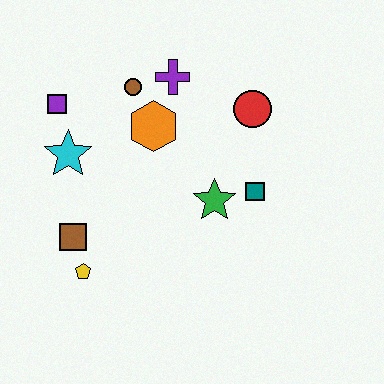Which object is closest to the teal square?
The green star is closest to the teal square.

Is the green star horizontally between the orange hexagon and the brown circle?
No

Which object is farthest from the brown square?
The red circle is farthest from the brown square.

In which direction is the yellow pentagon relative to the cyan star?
The yellow pentagon is below the cyan star.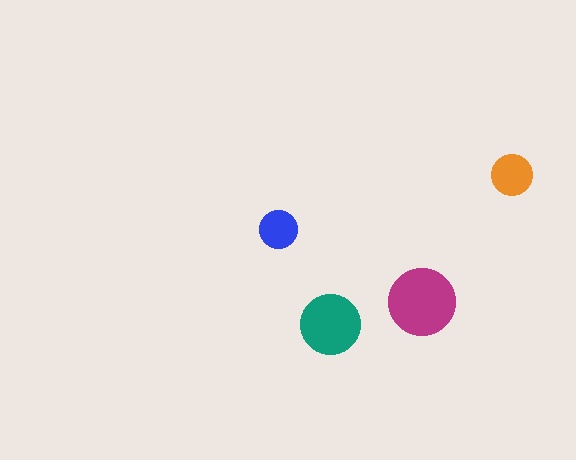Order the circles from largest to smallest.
the magenta one, the teal one, the orange one, the blue one.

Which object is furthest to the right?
The orange circle is rightmost.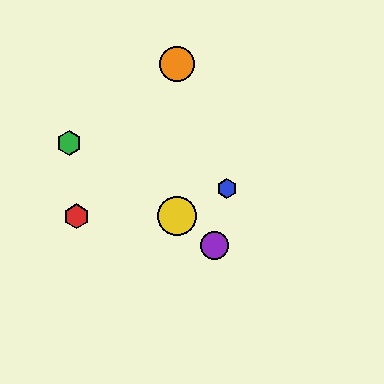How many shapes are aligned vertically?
2 shapes (the yellow circle, the orange circle) are aligned vertically.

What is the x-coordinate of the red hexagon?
The red hexagon is at x≈77.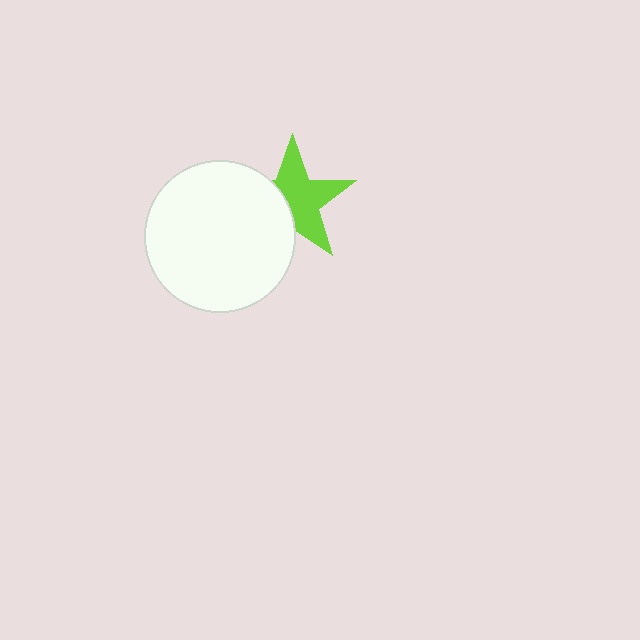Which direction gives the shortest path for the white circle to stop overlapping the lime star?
Moving left gives the shortest separation.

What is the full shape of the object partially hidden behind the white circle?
The partially hidden object is a lime star.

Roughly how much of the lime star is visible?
About half of it is visible (roughly 62%).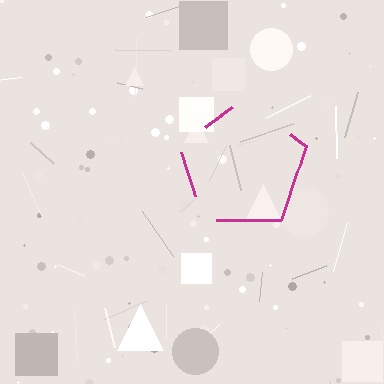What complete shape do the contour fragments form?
The contour fragments form a pentagon.